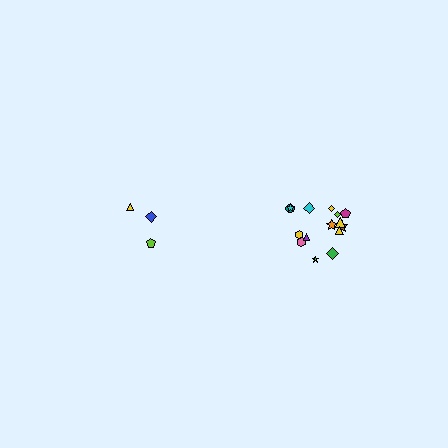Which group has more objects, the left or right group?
The right group.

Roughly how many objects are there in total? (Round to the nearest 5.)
Roughly 20 objects in total.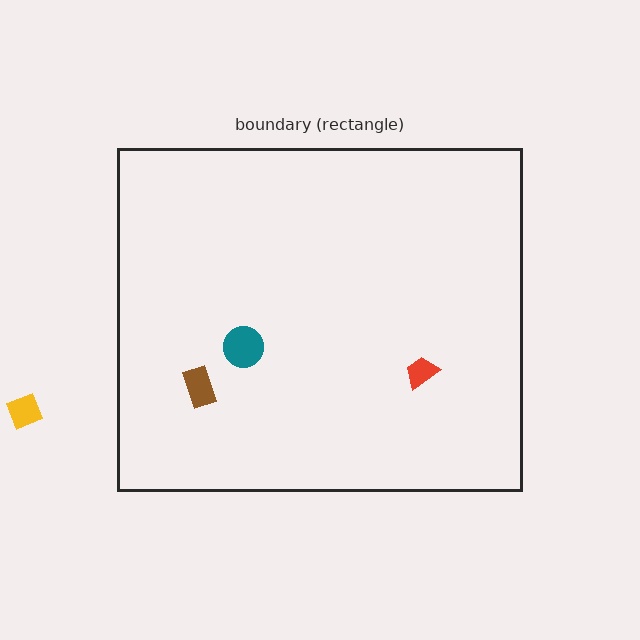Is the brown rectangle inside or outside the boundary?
Inside.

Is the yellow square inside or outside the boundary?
Outside.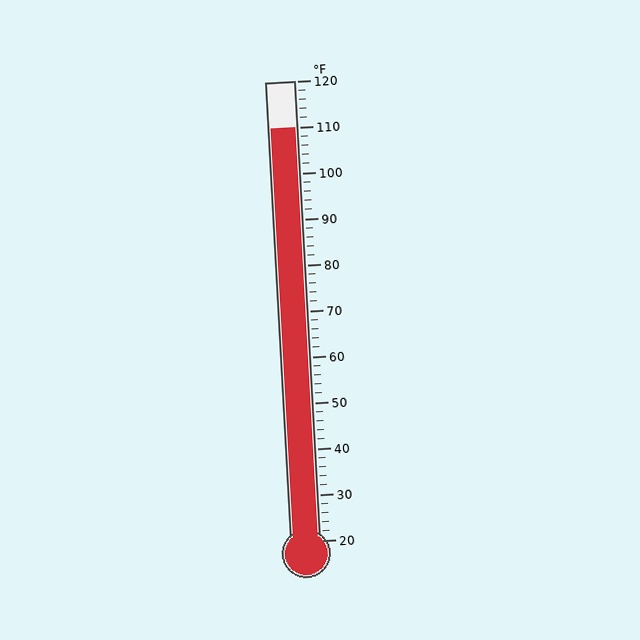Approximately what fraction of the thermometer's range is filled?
The thermometer is filled to approximately 90% of its range.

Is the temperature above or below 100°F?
The temperature is above 100°F.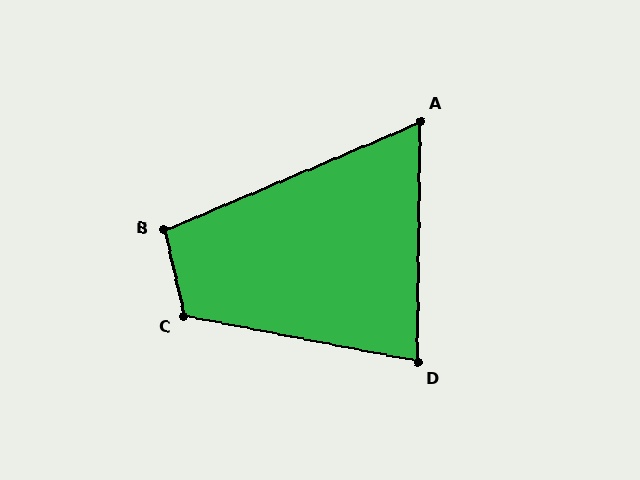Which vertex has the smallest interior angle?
A, at approximately 66 degrees.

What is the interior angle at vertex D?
Approximately 80 degrees (acute).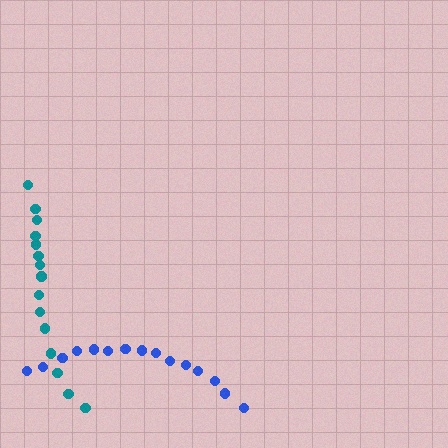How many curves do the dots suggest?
There are 2 distinct paths.